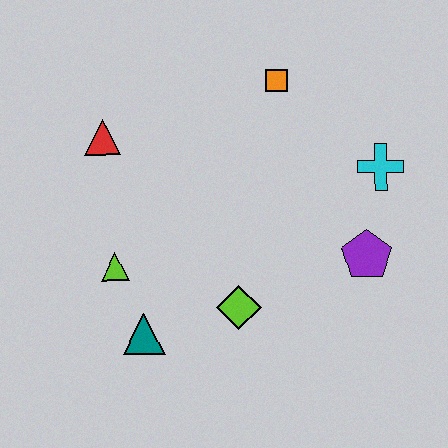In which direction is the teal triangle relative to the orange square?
The teal triangle is below the orange square.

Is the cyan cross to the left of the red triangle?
No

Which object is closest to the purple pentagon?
The cyan cross is closest to the purple pentagon.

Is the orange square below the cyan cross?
No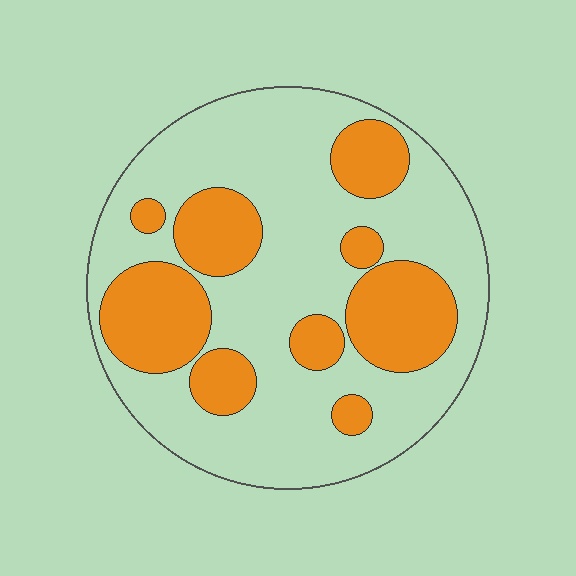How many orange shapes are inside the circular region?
9.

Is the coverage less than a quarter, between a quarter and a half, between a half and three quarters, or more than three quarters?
Between a quarter and a half.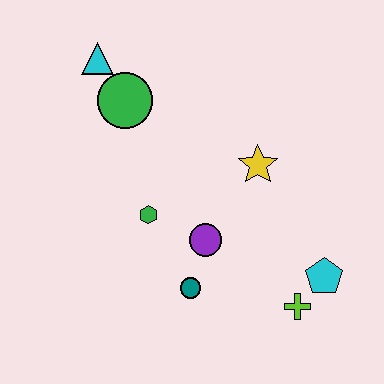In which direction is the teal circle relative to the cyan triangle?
The teal circle is below the cyan triangle.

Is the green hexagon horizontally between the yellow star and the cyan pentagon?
No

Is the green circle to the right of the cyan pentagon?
No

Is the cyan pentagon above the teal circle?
Yes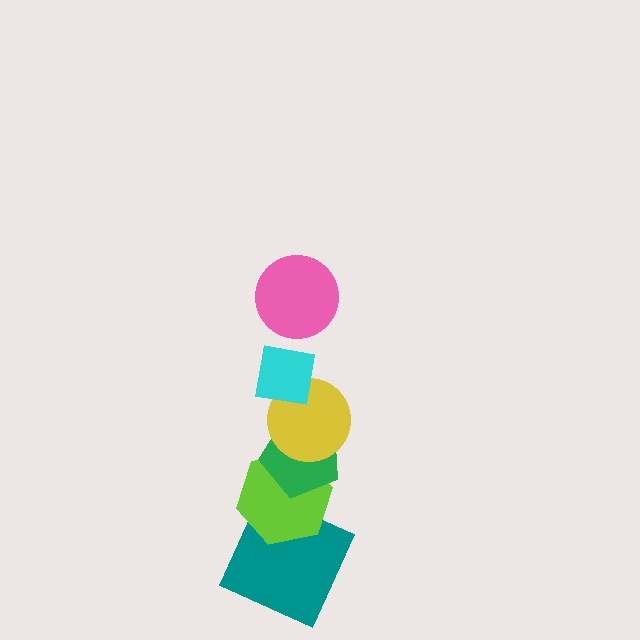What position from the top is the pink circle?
The pink circle is 1st from the top.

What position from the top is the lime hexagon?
The lime hexagon is 5th from the top.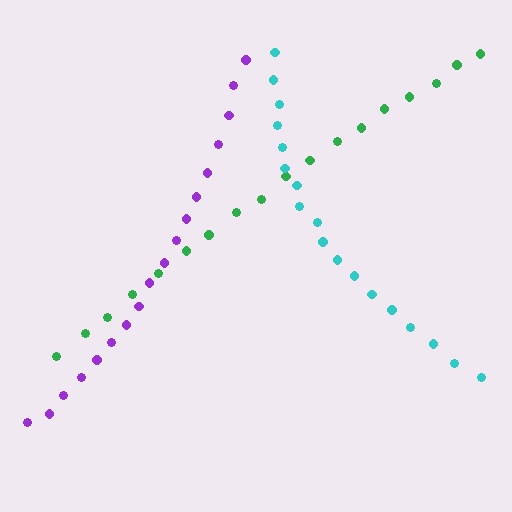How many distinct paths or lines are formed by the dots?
There are 3 distinct paths.